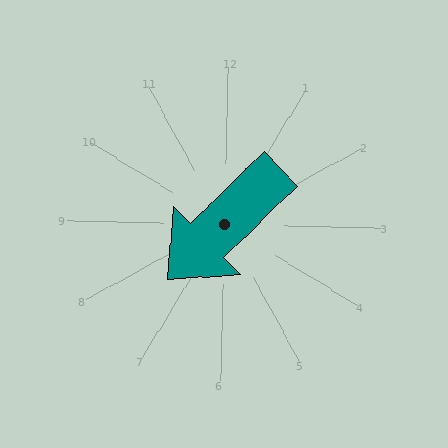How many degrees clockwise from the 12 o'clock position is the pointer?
Approximately 225 degrees.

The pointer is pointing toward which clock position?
Roughly 7 o'clock.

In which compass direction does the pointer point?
Southwest.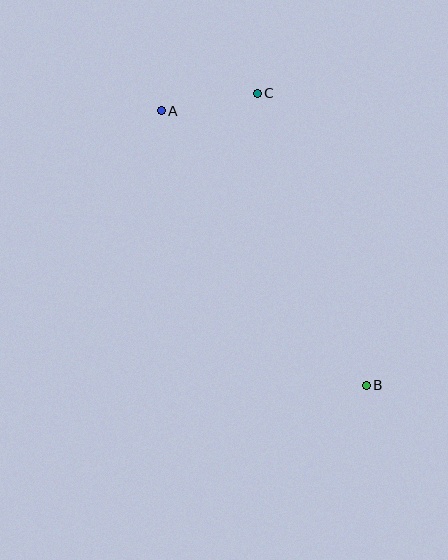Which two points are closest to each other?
Points A and C are closest to each other.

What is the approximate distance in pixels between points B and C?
The distance between B and C is approximately 312 pixels.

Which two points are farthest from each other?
Points A and B are farthest from each other.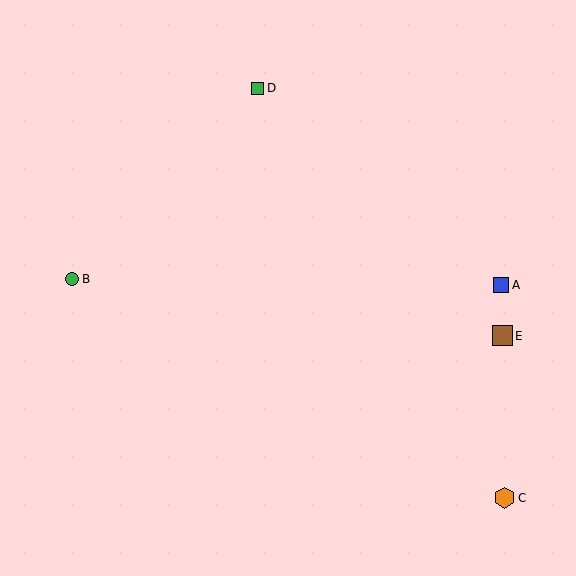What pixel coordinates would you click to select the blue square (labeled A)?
Click at (501, 285) to select the blue square A.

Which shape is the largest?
The orange hexagon (labeled C) is the largest.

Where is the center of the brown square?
The center of the brown square is at (502, 336).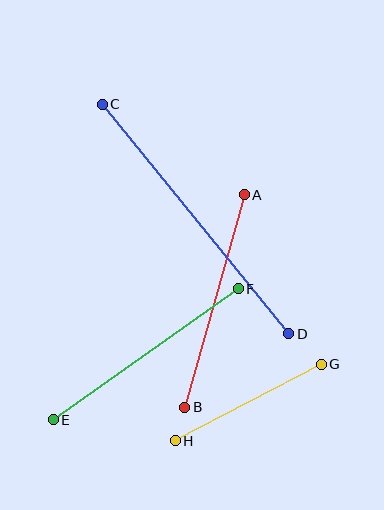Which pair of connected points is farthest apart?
Points C and D are farthest apart.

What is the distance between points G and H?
The distance is approximately 165 pixels.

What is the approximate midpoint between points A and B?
The midpoint is at approximately (214, 301) pixels.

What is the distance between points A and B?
The distance is approximately 220 pixels.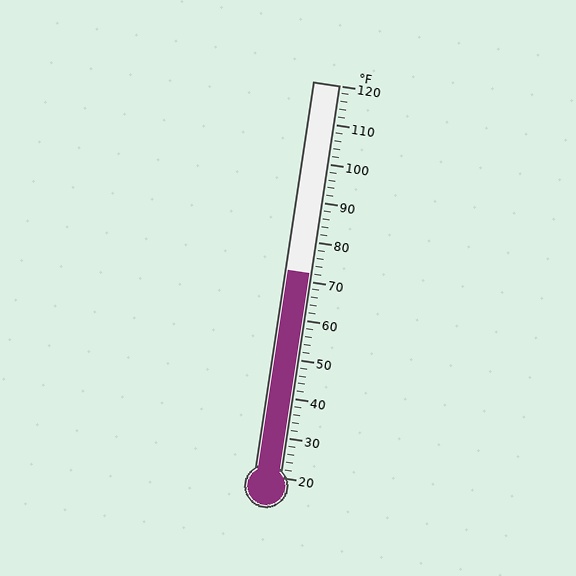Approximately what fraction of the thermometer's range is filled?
The thermometer is filled to approximately 50% of its range.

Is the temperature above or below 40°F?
The temperature is above 40°F.